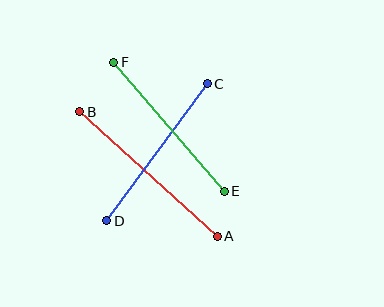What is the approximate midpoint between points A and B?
The midpoint is at approximately (149, 174) pixels.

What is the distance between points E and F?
The distance is approximately 170 pixels.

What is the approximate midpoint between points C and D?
The midpoint is at approximately (157, 152) pixels.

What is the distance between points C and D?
The distance is approximately 170 pixels.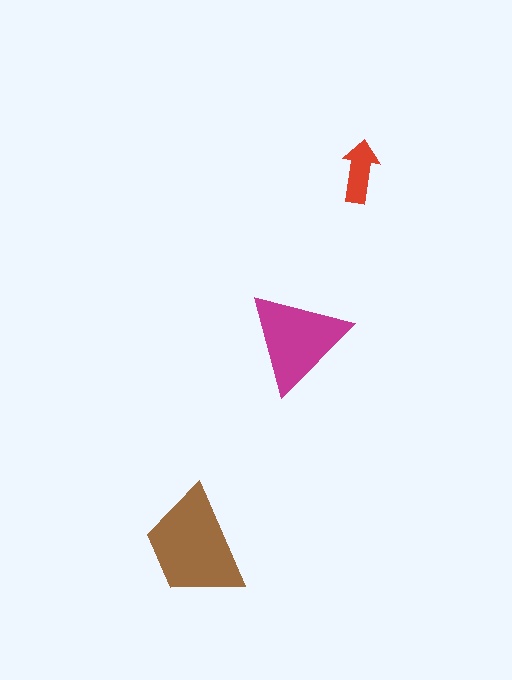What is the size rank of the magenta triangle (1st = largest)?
2nd.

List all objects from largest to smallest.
The brown trapezoid, the magenta triangle, the red arrow.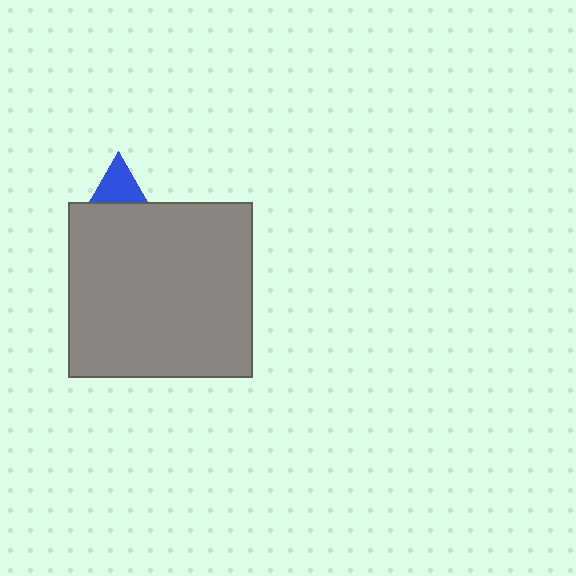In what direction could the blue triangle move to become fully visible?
The blue triangle could move up. That would shift it out from behind the gray rectangle entirely.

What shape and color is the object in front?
The object in front is a gray rectangle.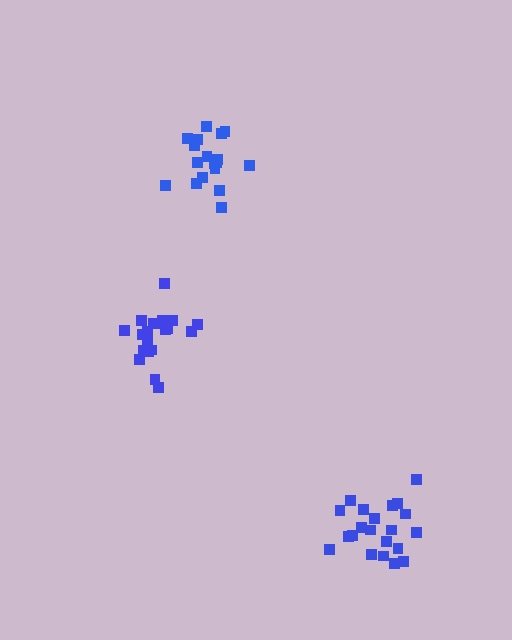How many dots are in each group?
Group 1: 18 dots, Group 2: 21 dots, Group 3: 20 dots (59 total).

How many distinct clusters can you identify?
There are 3 distinct clusters.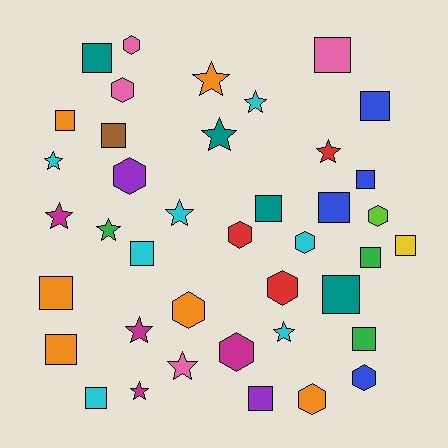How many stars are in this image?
There are 12 stars.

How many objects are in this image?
There are 40 objects.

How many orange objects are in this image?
There are 6 orange objects.